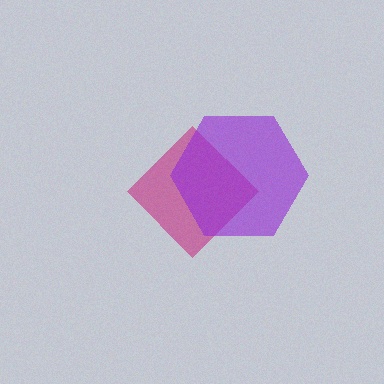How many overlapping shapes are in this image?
There are 2 overlapping shapes in the image.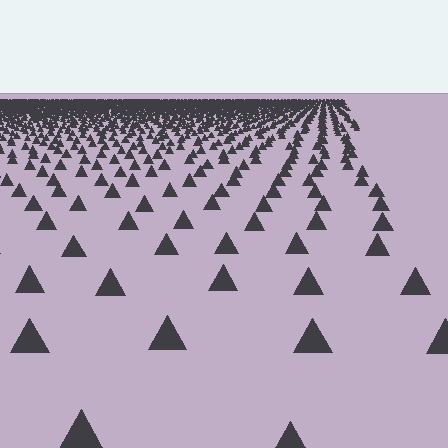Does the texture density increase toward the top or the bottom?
Density increases toward the top.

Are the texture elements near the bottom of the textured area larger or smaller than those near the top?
Larger. Near the bottom, elements are closer to the viewer and appear at a bigger on-screen size.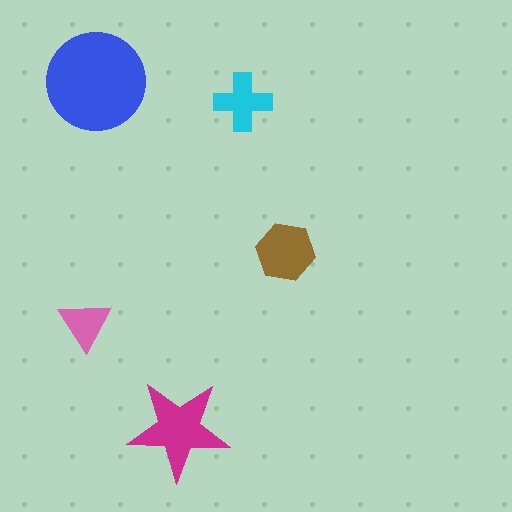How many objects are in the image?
There are 5 objects in the image.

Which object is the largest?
The blue circle.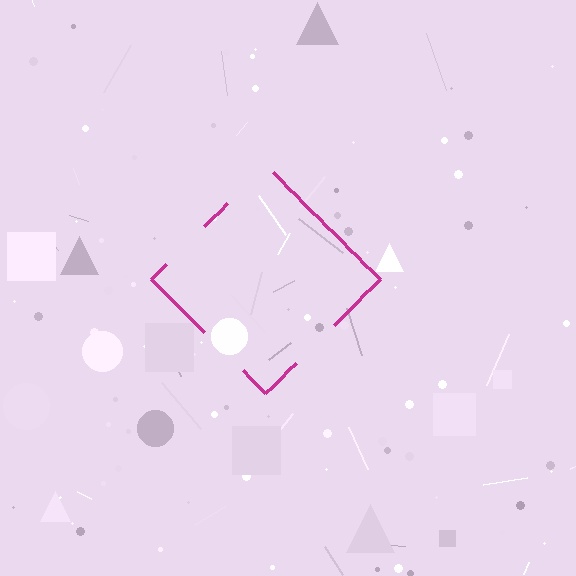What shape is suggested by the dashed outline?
The dashed outline suggests a diamond.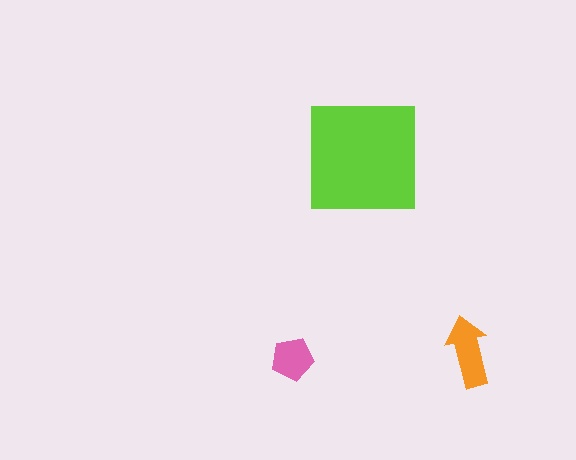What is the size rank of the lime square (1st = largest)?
1st.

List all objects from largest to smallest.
The lime square, the orange arrow, the pink pentagon.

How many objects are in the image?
There are 3 objects in the image.